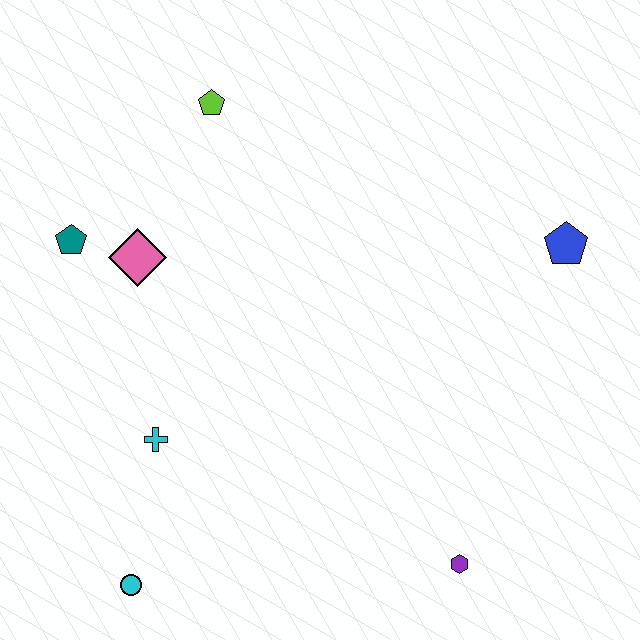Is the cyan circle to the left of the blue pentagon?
Yes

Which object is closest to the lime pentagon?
The pink diamond is closest to the lime pentagon.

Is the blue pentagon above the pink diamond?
Yes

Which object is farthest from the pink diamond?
The purple hexagon is farthest from the pink diamond.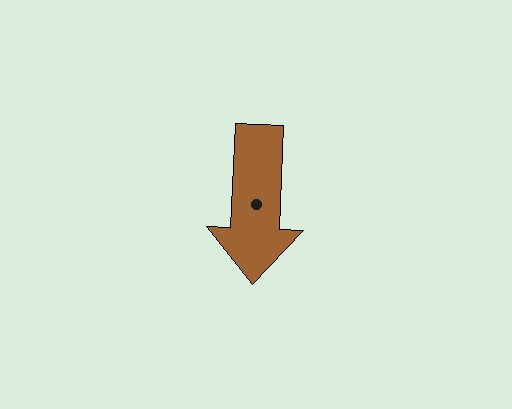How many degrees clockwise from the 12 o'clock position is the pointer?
Approximately 182 degrees.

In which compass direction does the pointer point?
South.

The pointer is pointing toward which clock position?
Roughly 6 o'clock.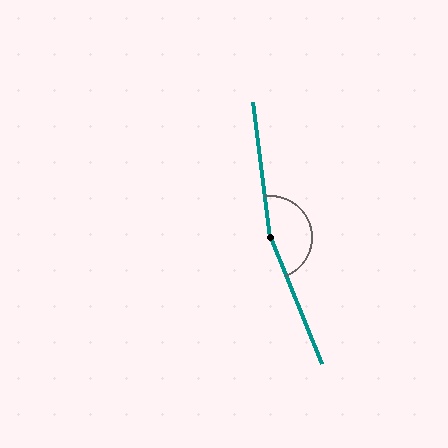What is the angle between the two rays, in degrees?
Approximately 165 degrees.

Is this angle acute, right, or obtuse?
It is obtuse.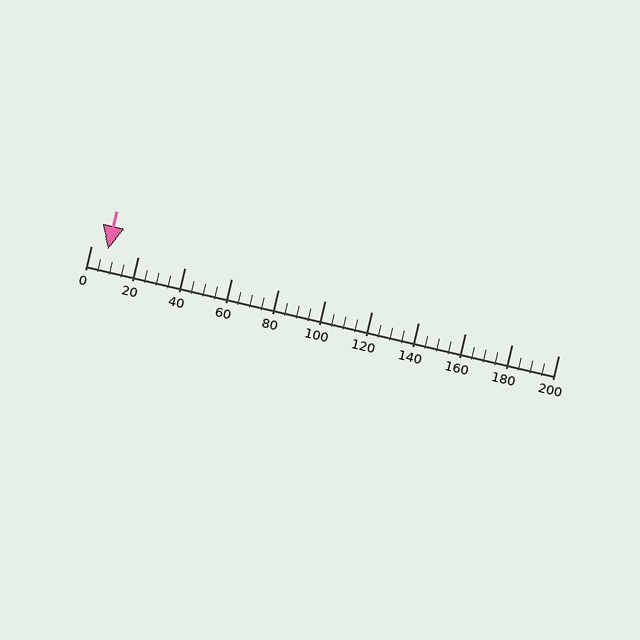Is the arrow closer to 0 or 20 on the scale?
The arrow is closer to 0.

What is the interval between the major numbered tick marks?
The major tick marks are spaced 20 units apart.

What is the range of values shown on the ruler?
The ruler shows values from 0 to 200.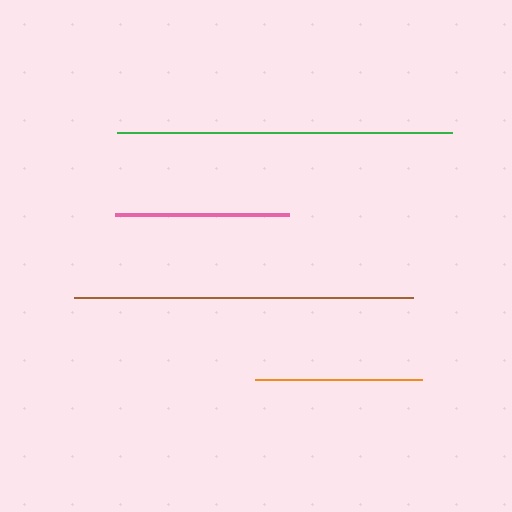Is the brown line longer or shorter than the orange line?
The brown line is longer than the orange line.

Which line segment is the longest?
The brown line is the longest at approximately 339 pixels.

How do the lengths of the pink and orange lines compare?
The pink and orange lines are approximately the same length.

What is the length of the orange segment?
The orange segment is approximately 167 pixels long.